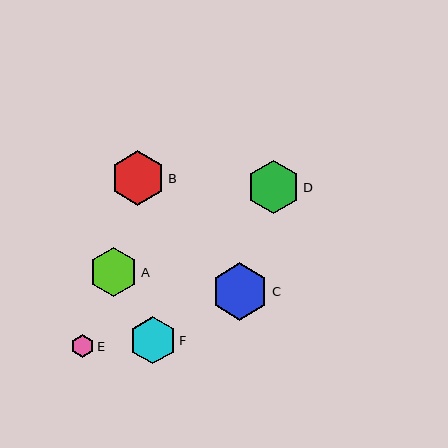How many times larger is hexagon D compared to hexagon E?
Hexagon D is approximately 2.4 times the size of hexagon E.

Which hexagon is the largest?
Hexagon C is the largest with a size of approximately 57 pixels.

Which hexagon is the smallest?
Hexagon E is the smallest with a size of approximately 23 pixels.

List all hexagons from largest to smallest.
From largest to smallest: C, B, D, A, F, E.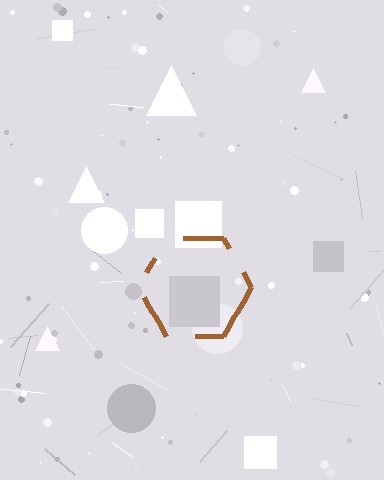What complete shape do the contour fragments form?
The contour fragments form a hexagon.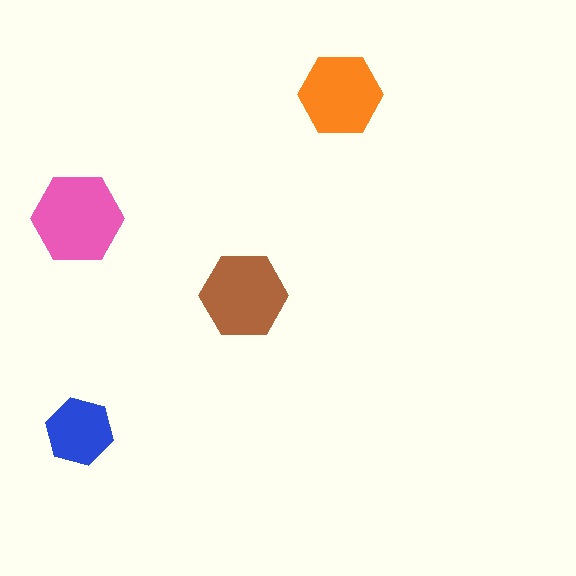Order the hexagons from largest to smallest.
the pink one, the brown one, the orange one, the blue one.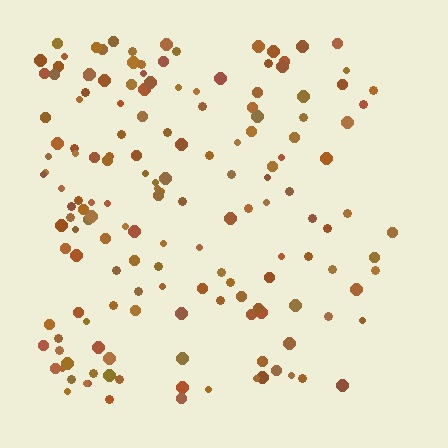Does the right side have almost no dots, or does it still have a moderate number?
Still a moderate number, just noticeably fewer than the left.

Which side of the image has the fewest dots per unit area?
The right.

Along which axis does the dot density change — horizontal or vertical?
Horizontal.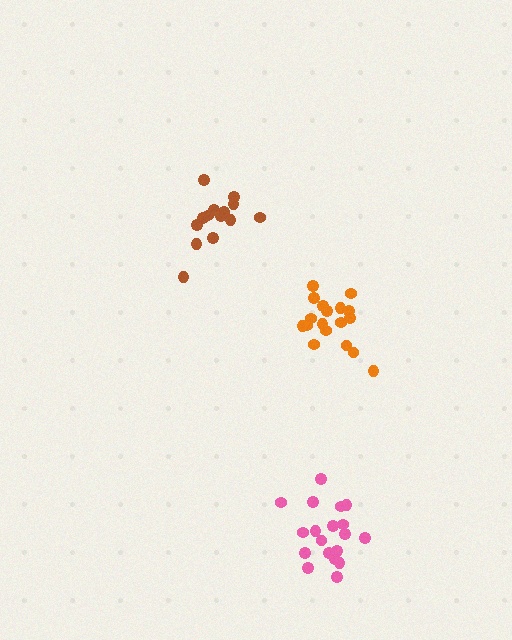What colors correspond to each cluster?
The clusters are colored: orange, pink, brown.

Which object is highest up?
The brown cluster is topmost.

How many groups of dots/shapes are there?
There are 3 groups.